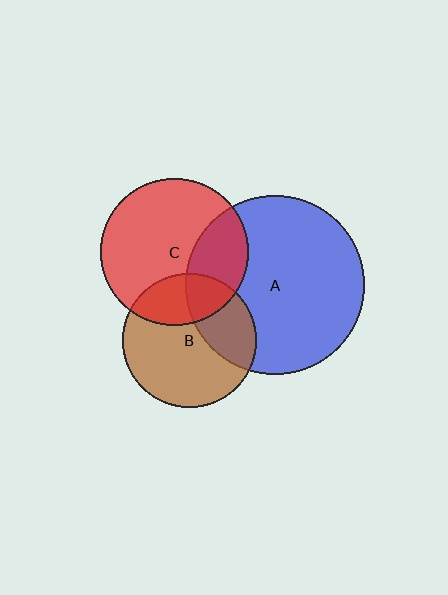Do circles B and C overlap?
Yes.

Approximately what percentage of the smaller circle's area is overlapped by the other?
Approximately 25%.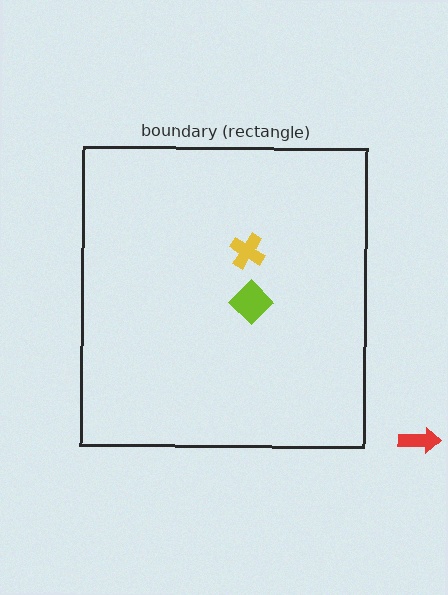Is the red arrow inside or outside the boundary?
Outside.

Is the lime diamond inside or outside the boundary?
Inside.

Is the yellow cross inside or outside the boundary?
Inside.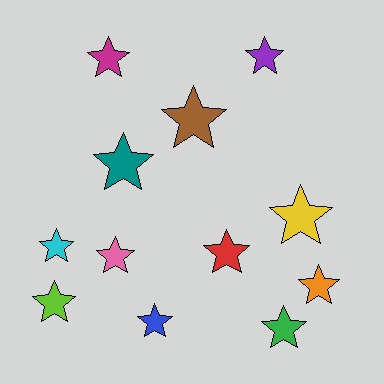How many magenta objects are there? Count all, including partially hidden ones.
There is 1 magenta object.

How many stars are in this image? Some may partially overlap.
There are 12 stars.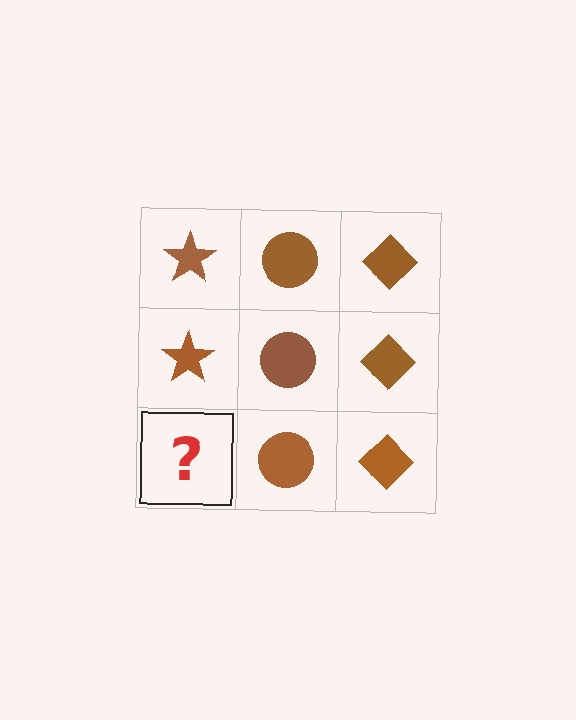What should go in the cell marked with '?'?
The missing cell should contain a brown star.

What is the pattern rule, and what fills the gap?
The rule is that each column has a consistent shape. The gap should be filled with a brown star.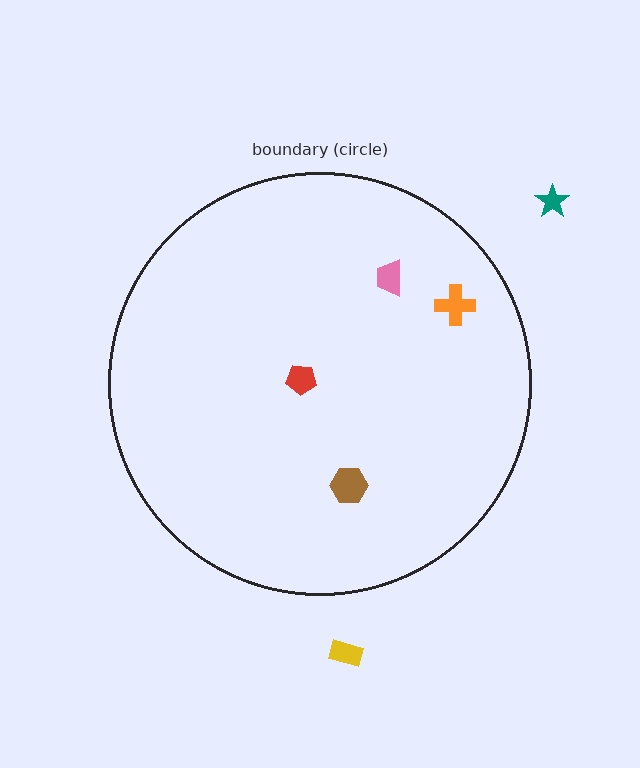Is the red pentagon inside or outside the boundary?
Inside.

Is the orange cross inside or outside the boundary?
Inside.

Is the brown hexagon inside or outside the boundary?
Inside.